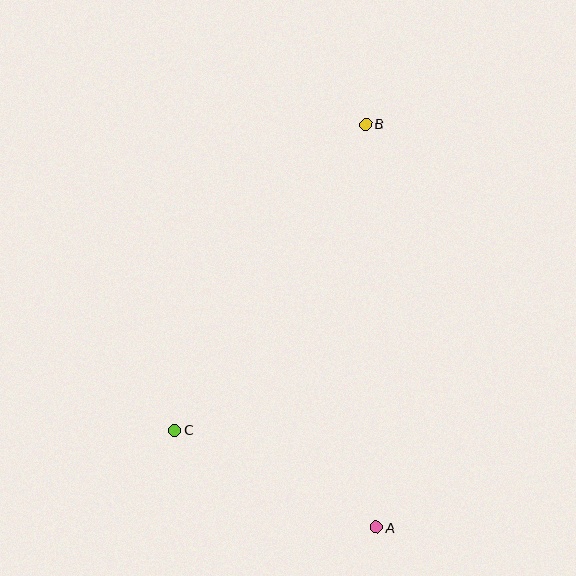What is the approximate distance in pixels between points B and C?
The distance between B and C is approximately 361 pixels.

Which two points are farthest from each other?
Points A and B are farthest from each other.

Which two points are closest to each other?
Points A and C are closest to each other.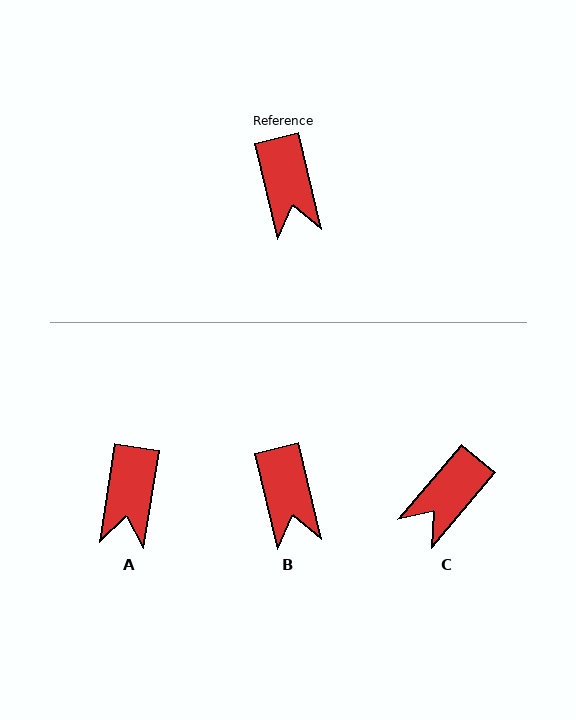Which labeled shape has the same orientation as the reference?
B.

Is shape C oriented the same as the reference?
No, it is off by about 54 degrees.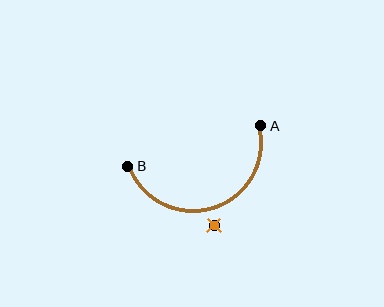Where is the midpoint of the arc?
The arc midpoint is the point on the curve farthest from the straight line joining A and B. It sits below that line.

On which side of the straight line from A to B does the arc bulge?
The arc bulges below the straight line connecting A and B.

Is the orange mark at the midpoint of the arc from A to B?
No — the orange mark does not lie on the arc at all. It sits slightly outside the curve.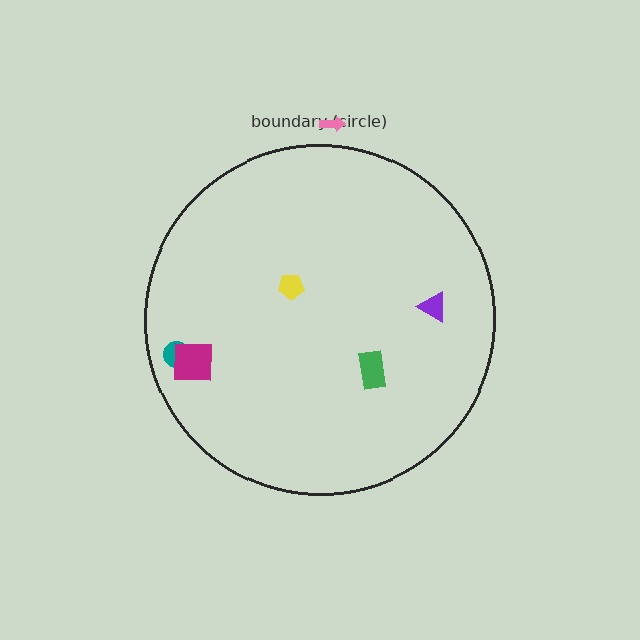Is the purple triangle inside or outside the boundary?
Inside.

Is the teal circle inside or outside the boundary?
Inside.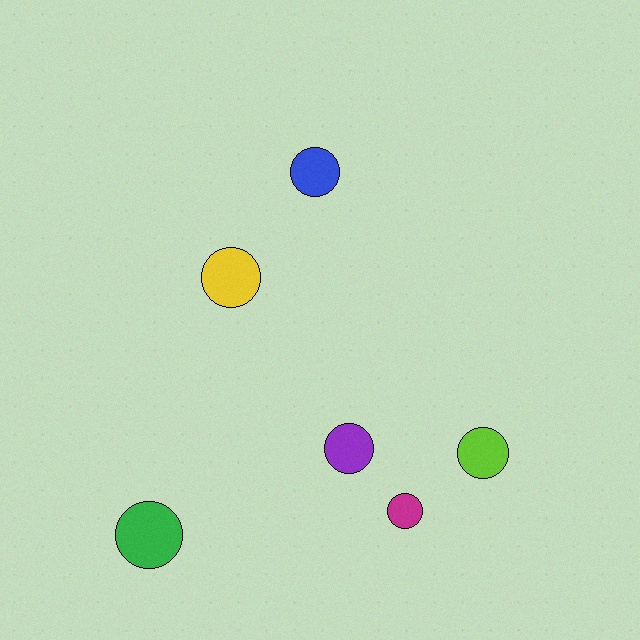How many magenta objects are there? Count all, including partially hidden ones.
There is 1 magenta object.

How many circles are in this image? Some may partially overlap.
There are 6 circles.